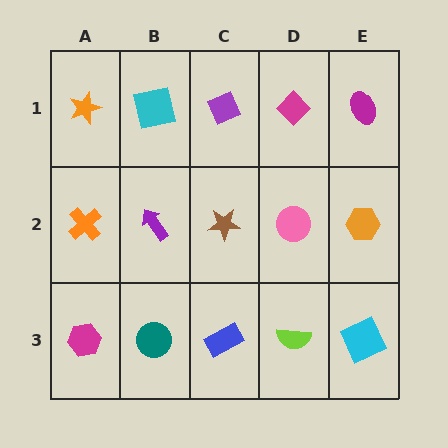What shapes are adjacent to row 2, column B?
A cyan square (row 1, column B), a teal circle (row 3, column B), an orange cross (row 2, column A), a brown star (row 2, column C).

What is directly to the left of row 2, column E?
A pink circle.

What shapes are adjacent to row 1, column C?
A brown star (row 2, column C), a cyan square (row 1, column B), a magenta diamond (row 1, column D).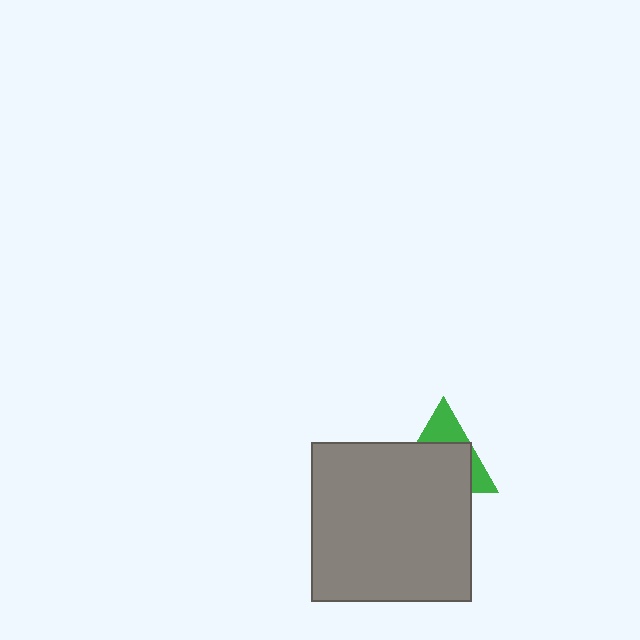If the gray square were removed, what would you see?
You would see the complete green triangle.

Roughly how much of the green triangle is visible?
A small part of it is visible (roughly 34%).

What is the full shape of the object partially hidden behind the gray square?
The partially hidden object is a green triangle.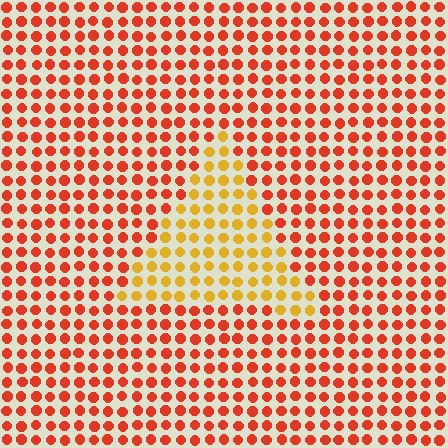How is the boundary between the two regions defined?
The boundary is defined purely by a slight shift in hue (about 39 degrees). Spacing, size, and orientation are identical on both sides.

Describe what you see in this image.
The image is filled with small red elements in a uniform arrangement. A triangle-shaped region is visible where the elements are tinted to a slightly different hue, forming a subtle color boundary.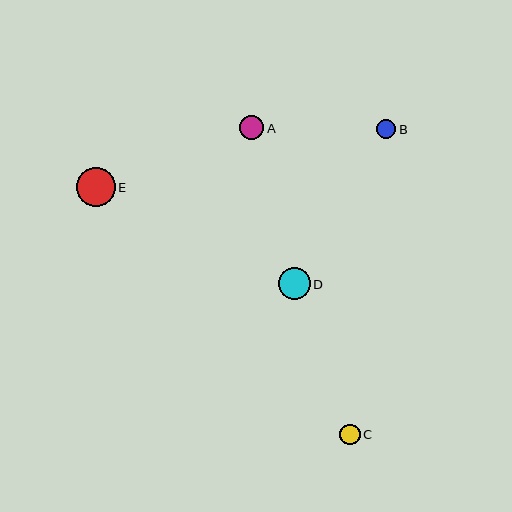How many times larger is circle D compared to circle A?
Circle D is approximately 1.3 times the size of circle A.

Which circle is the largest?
Circle E is the largest with a size of approximately 39 pixels.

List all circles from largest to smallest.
From largest to smallest: E, D, A, C, B.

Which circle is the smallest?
Circle B is the smallest with a size of approximately 19 pixels.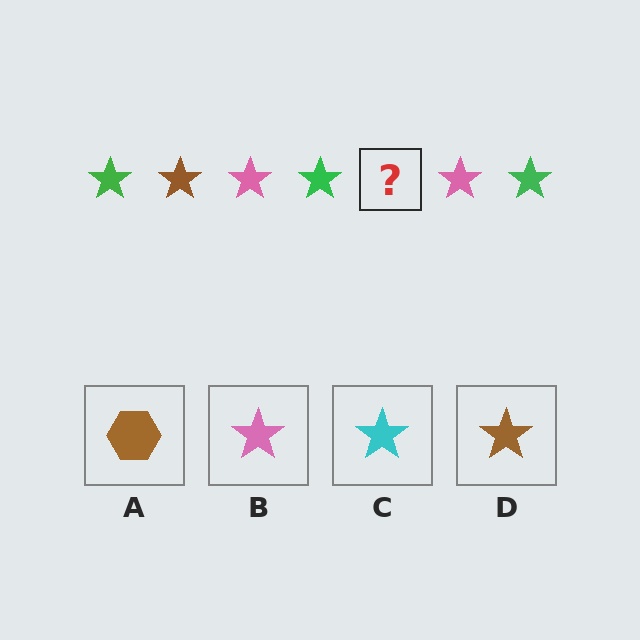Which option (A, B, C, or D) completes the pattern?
D.